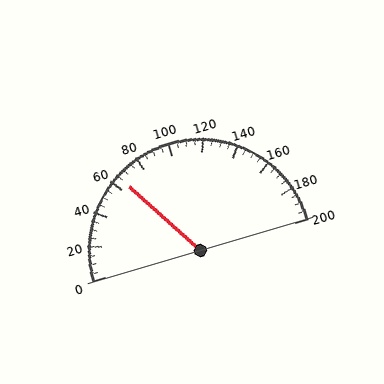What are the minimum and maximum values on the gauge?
The gauge ranges from 0 to 200.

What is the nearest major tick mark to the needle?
The nearest major tick mark is 60.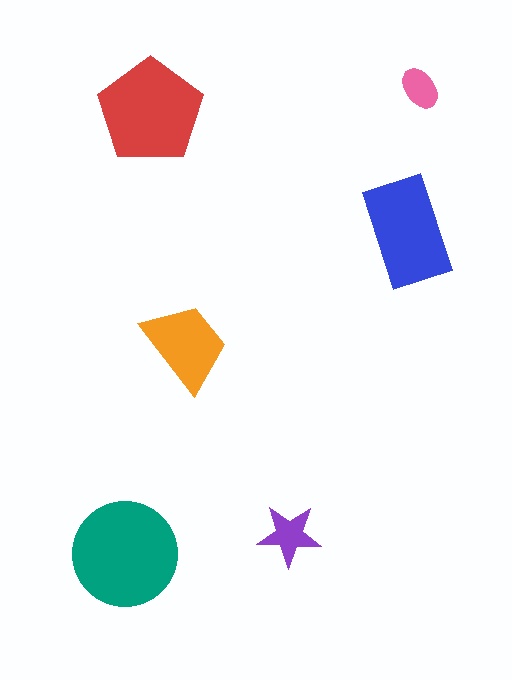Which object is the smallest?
The pink ellipse.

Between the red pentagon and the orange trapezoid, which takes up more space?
The red pentagon.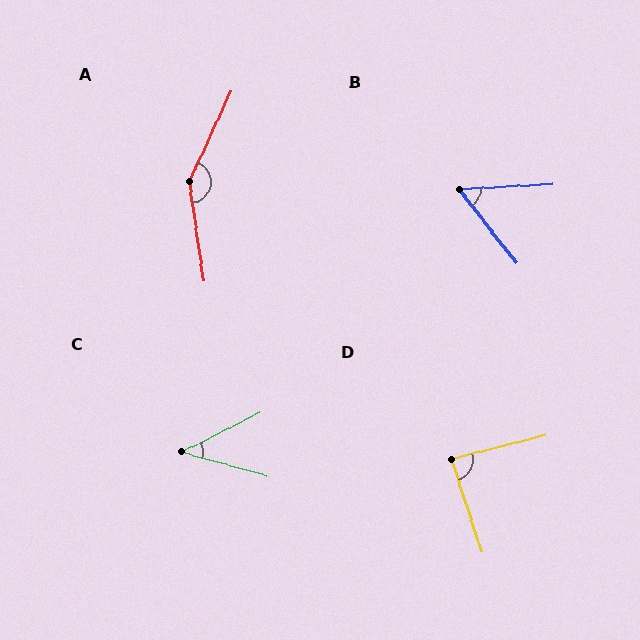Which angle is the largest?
A, at approximately 146 degrees.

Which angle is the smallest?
C, at approximately 42 degrees.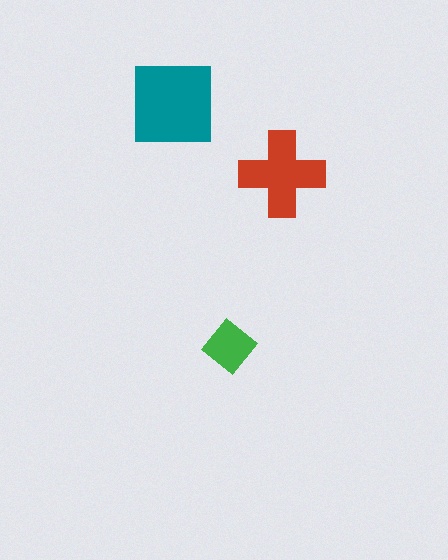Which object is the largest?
The teal square.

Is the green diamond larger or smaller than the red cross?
Smaller.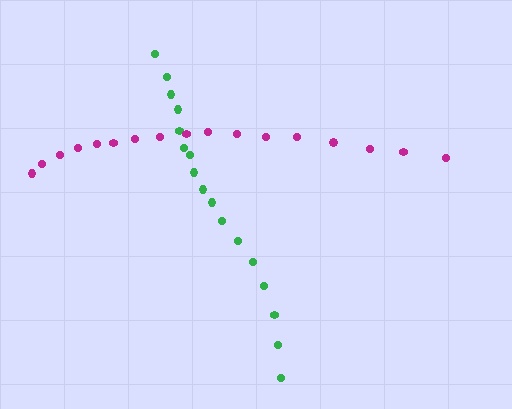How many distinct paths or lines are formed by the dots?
There are 2 distinct paths.